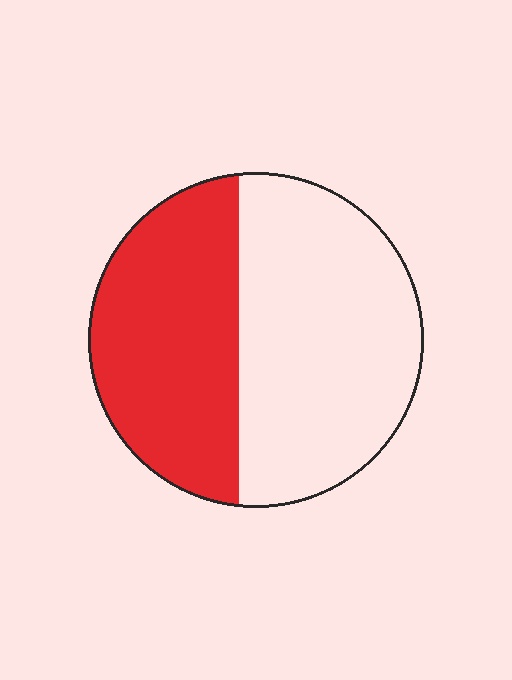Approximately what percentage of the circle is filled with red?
Approximately 45%.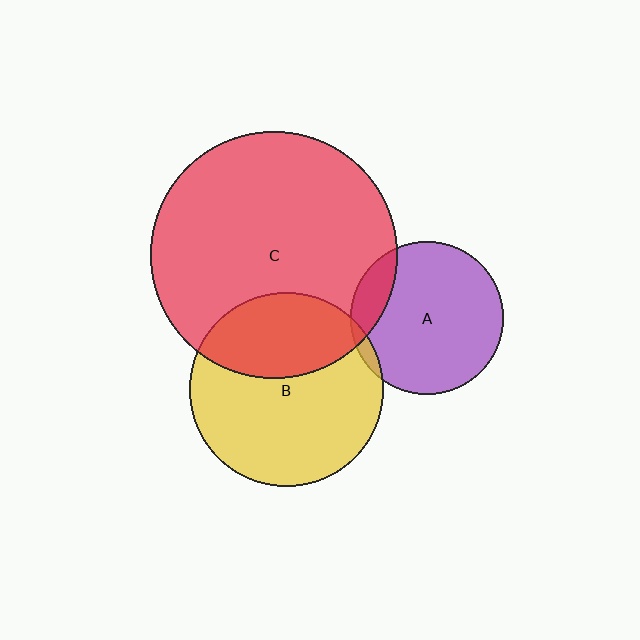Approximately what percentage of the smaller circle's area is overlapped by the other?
Approximately 15%.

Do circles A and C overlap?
Yes.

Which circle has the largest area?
Circle C (red).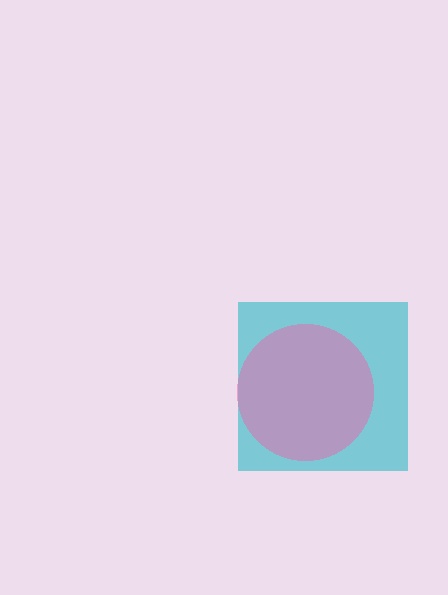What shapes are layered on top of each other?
The layered shapes are: a cyan square, a pink circle.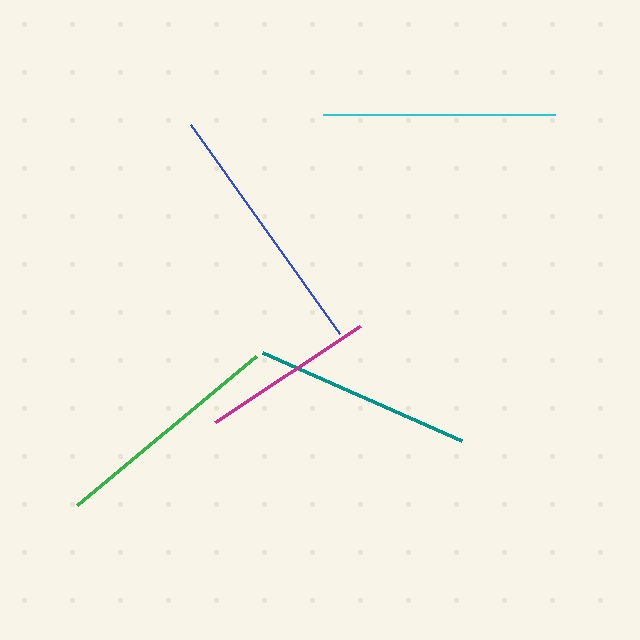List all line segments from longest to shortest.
From longest to shortest: blue, green, cyan, teal, magenta.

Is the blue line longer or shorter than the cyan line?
The blue line is longer than the cyan line.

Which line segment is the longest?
The blue line is the longest at approximately 256 pixels.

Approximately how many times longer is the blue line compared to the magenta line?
The blue line is approximately 1.5 times the length of the magenta line.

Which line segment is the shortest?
The magenta line is the shortest at approximately 175 pixels.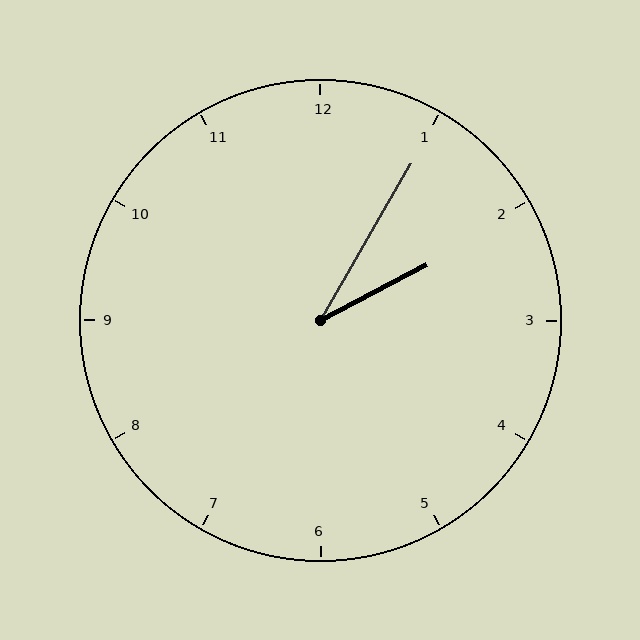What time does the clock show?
2:05.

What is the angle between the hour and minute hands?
Approximately 32 degrees.